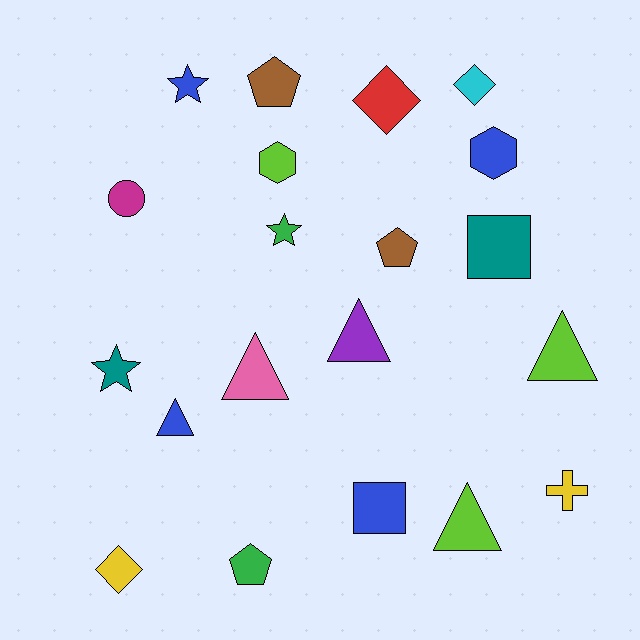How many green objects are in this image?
There are 2 green objects.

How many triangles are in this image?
There are 5 triangles.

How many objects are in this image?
There are 20 objects.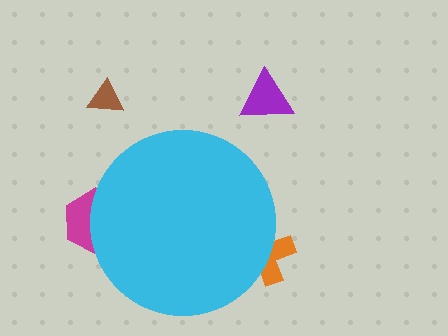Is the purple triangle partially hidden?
No, the purple triangle is fully visible.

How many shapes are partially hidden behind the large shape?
2 shapes are partially hidden.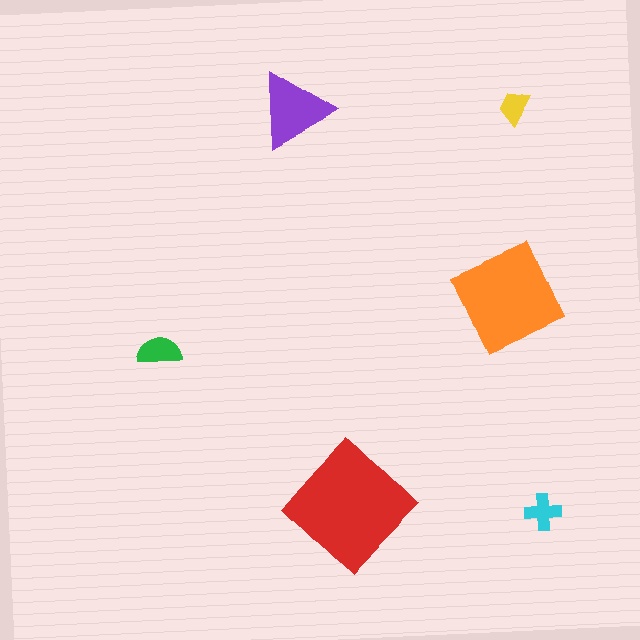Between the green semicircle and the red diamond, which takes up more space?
The red diamond.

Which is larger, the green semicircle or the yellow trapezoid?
The green semicircle.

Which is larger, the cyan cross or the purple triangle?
The purple triangle.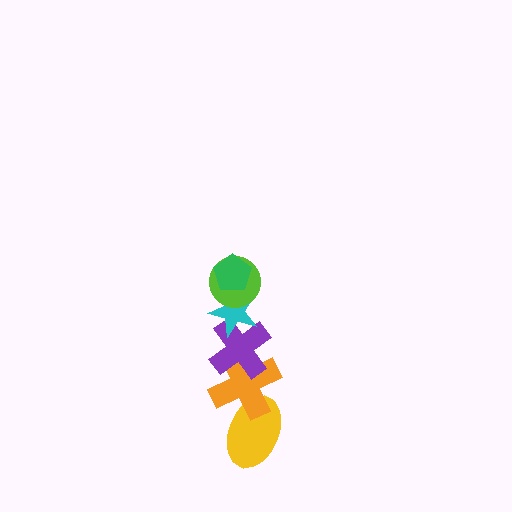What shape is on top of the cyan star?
The lime circle is on top of the cyan star.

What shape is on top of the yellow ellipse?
The orange cross is on top of the yellow ellipse.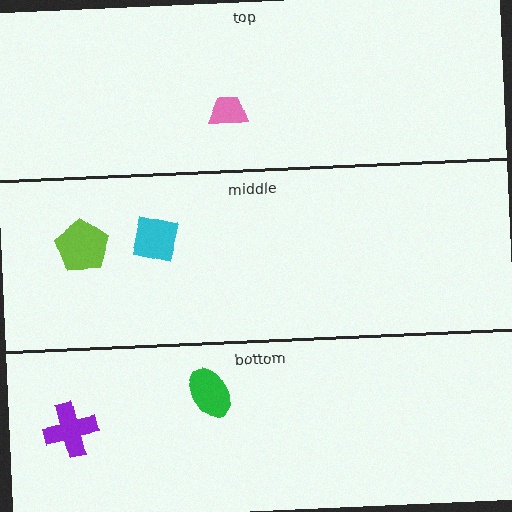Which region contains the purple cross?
The bottom region.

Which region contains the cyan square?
The middle region.